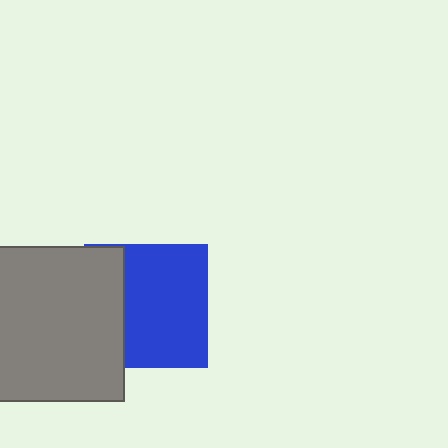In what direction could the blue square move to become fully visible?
The blue square could move right. That would shift it out from behind the gray square entirely.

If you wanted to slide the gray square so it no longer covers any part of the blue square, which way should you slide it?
Slide it left — that is the most direct way to separate the two shapes.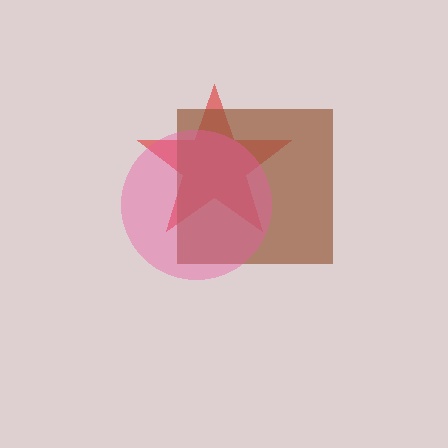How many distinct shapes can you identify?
There are 3 distinct shapes: a red star, a brown square, a pink circle.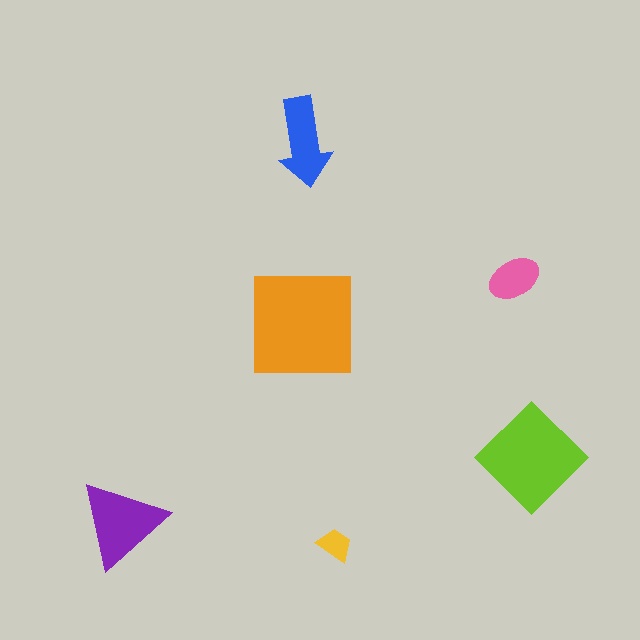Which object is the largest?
The orange square.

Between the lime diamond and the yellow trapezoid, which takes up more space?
The lime diamond.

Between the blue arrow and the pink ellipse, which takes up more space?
The blue arrow.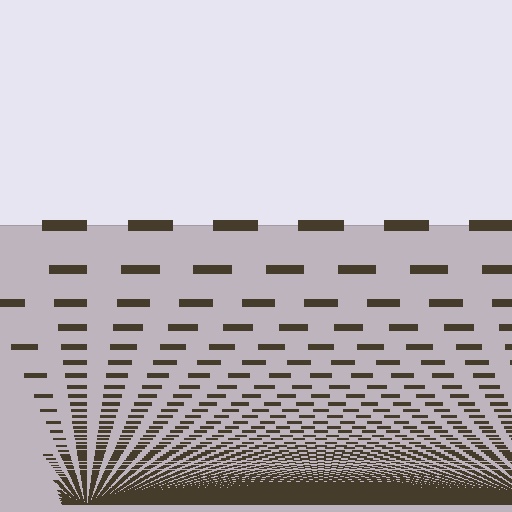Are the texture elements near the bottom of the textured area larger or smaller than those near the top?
Smaller. The gradient is inverted — elements near the bottom are smaller and denser.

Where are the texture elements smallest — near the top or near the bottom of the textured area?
Near the bottom.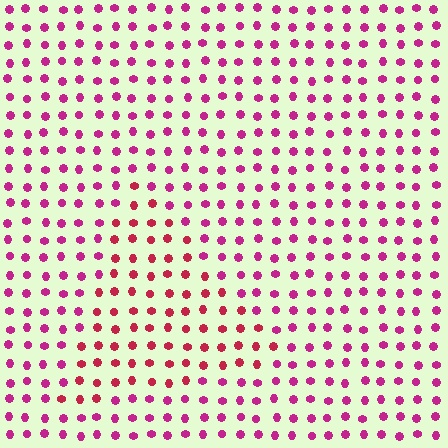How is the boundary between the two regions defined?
The boundary is defined purely by a slight shift in hue (about 27 degrees). Spacing, size, and orientation are identical on both sides.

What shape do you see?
I see a triangle.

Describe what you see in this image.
The image is filled with small magenta elements in a uniform arrangement. A triangle-shaped region is visible where the elements are tinted to a slightly different hue, forming a subtle color boundary.